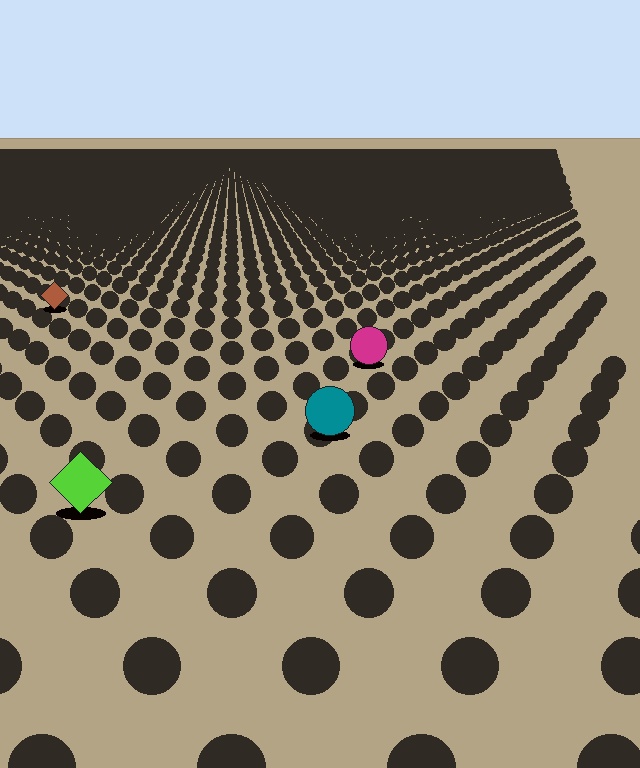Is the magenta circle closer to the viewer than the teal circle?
No. The teal circle is closer — you can tell from the texture gradient: the ground texture is coarser near it.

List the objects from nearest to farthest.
From nearest to farthest: the lime diamond, the teal circle, the magenta circle, the brown diamond.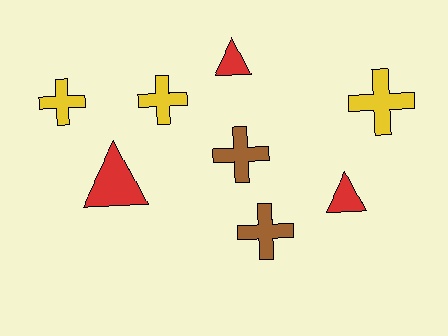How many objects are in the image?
There are 8 objects.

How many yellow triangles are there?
There are no yellow triangles.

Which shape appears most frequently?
Cross, with 5 objects.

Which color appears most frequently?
Yellow, with 3 objects.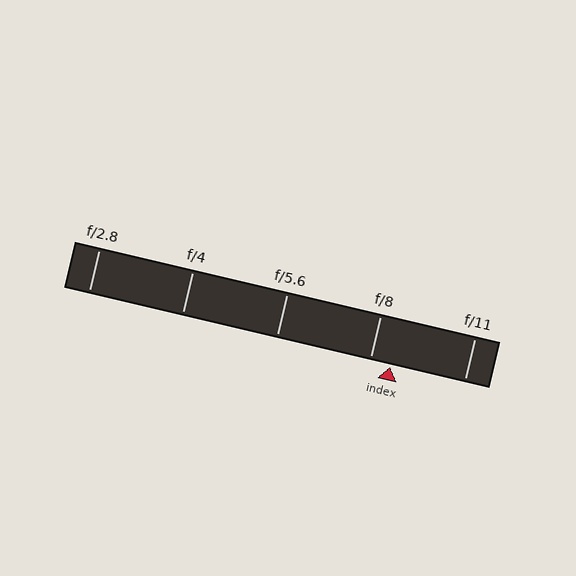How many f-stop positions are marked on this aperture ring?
There are 5 f-stop positions marked.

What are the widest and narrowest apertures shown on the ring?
The widest aperture shown is f/2.8 and the narrowest is f/11.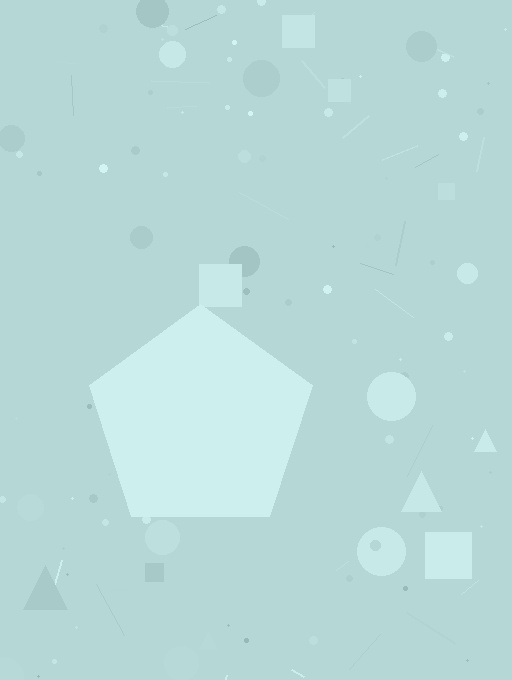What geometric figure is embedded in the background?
A pentagon is embedded in the background.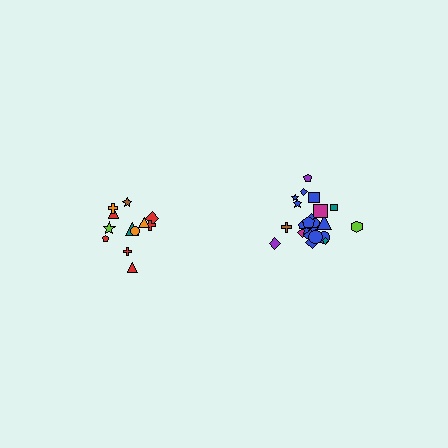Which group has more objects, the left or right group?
The right group.